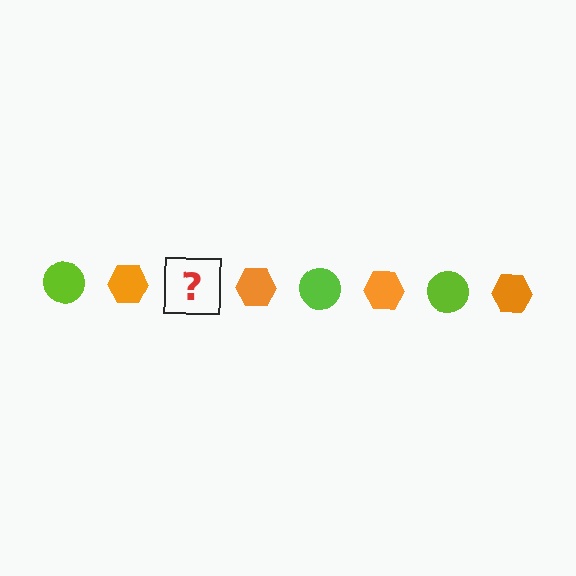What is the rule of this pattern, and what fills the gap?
The rule is that the pattern alternates between lime circle and orange hexagon. The gap should be filled with a lime circle.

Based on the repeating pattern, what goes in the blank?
The blank should be a lime circle.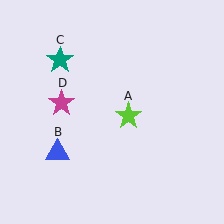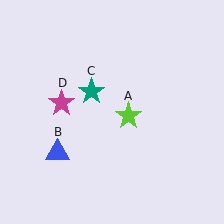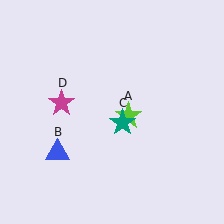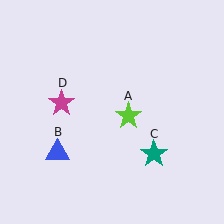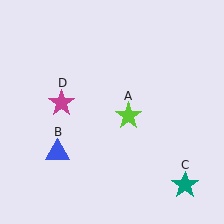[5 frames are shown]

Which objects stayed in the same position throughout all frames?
Lime star (object A) and blue triangle (object B) and magenta star (object D) remained stationary.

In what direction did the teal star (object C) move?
The teal star (object C) moved down and to the right.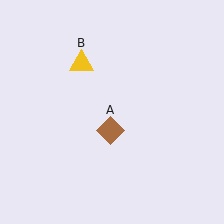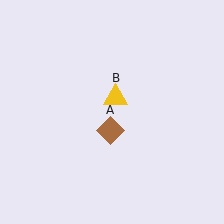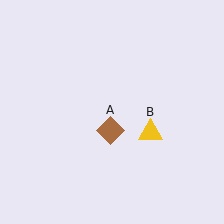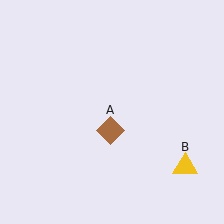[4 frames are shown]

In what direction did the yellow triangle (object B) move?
The yellow triangle (object B) moved down and to the right.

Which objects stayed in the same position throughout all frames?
Brown diamond (object A) remained stationary.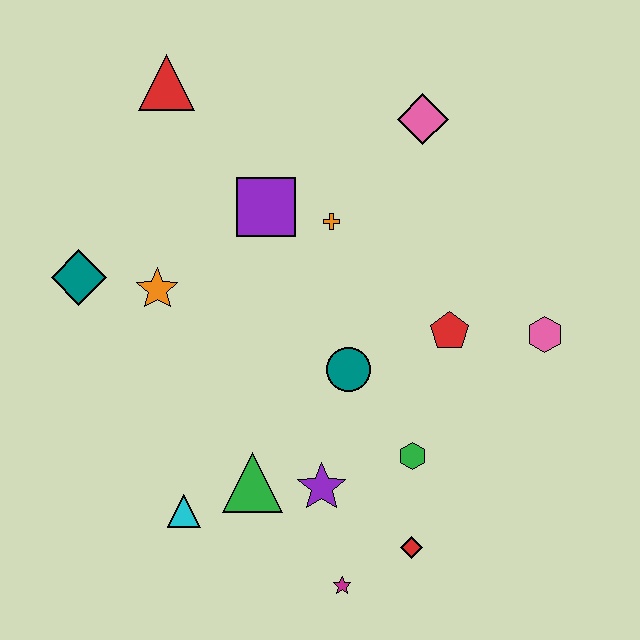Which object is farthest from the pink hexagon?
The teal diamond is farthest from the pink hexagon.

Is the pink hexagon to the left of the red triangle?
No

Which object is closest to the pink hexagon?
The red pentagon is closest to the pink hexagon.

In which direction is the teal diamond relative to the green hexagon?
The teal diamond is to the left of the green hexagon.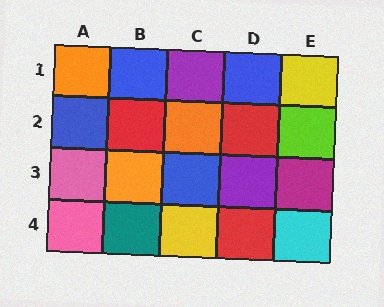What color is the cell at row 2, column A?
Blue.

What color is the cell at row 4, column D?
Red.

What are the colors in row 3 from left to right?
Pink, orange, blue, purple, magenta.